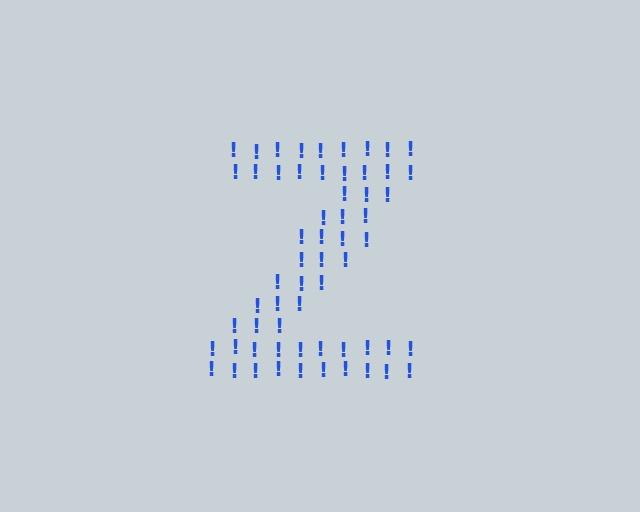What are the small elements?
The small elements are exclamation marks.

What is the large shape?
The large shape is the letter Z.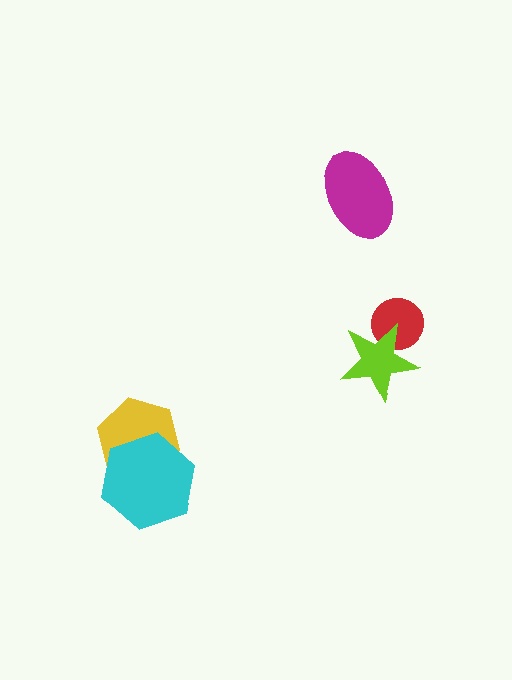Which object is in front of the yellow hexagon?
The cyan hexagon is in front of the yellow hexagon.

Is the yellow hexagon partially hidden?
Yes, it is partially covered by another shape.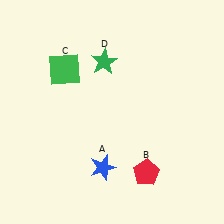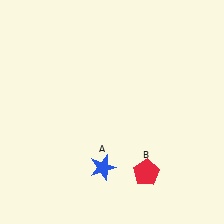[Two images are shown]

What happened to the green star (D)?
The green star (D) was removed in Image 2. It was in the top-left area of Image 1.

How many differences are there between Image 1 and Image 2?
There are 2 differences between the two images.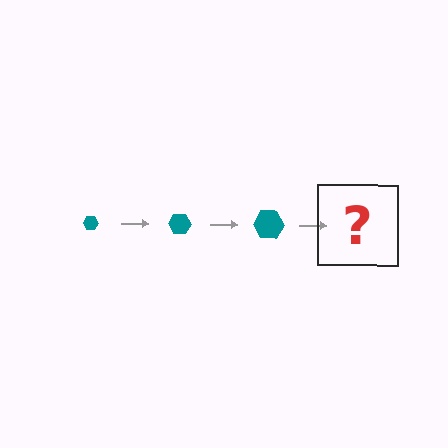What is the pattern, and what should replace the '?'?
The pattern is that the hexagon gets progressively larger each step. The '?' should be a teal hexagon, larger than the previous one.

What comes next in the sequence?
The next element should be a teal hexagon, larger than the previous one.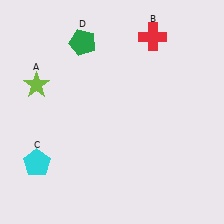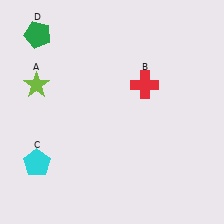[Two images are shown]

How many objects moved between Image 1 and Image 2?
2 objects moved between the two images.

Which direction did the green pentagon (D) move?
The green pentagon (D) moved left.